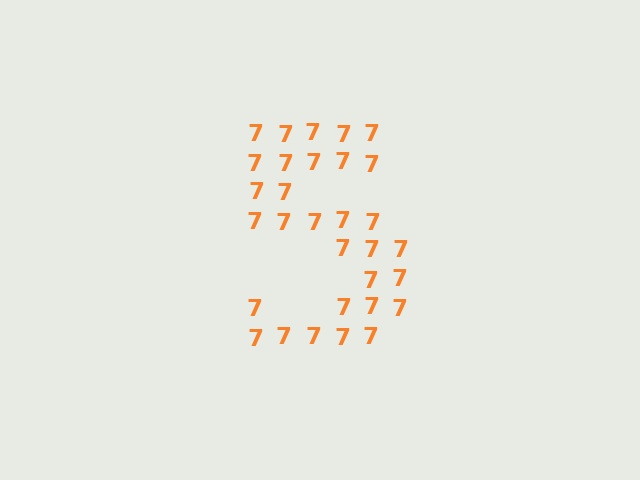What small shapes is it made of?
It is made of small digit 7's.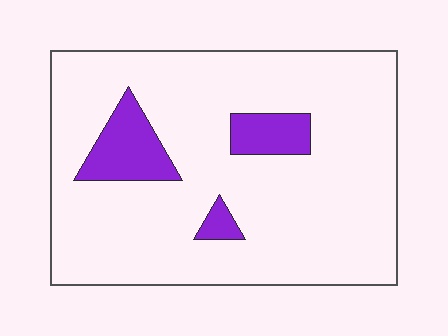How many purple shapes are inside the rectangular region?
3.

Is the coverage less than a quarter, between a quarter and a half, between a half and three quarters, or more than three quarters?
Less than a quarter.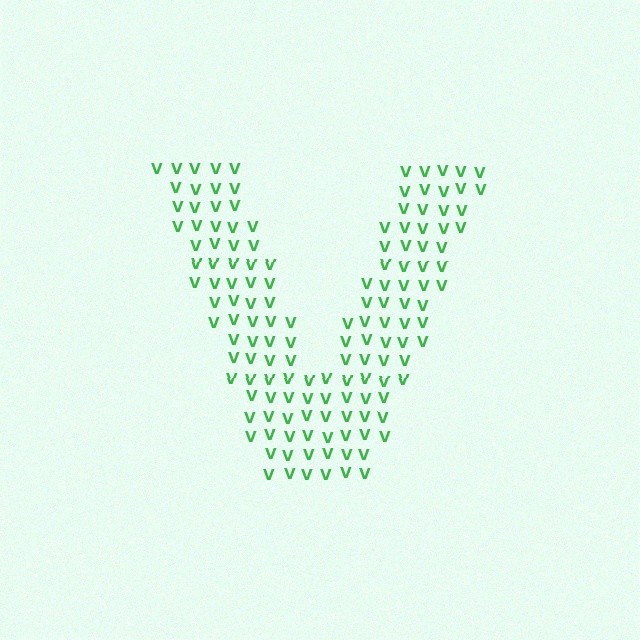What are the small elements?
The small elements are letter V's.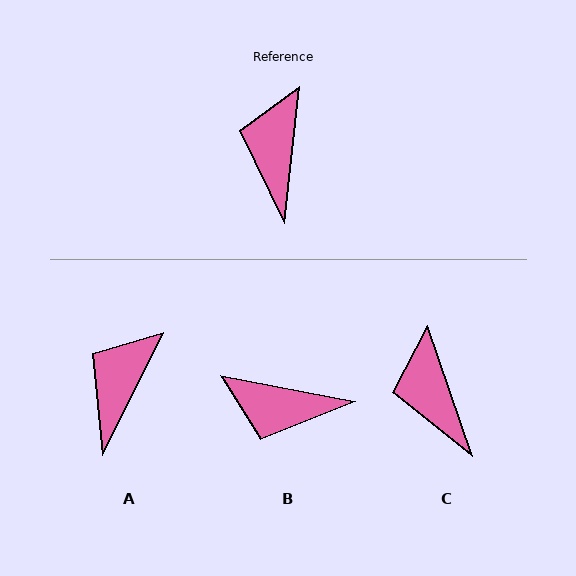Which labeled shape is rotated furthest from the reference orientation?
B, about 86 degrees away.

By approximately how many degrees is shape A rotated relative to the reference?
Approximately 20 degrees clockwise.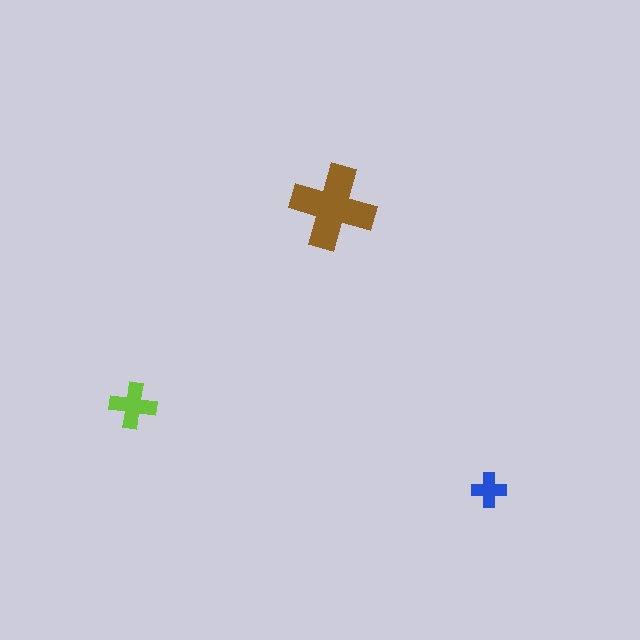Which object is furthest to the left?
The lime cross is leftmost.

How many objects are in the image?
There are 3 objects in the image.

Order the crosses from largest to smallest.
the brown one, the lime one, the blue one.